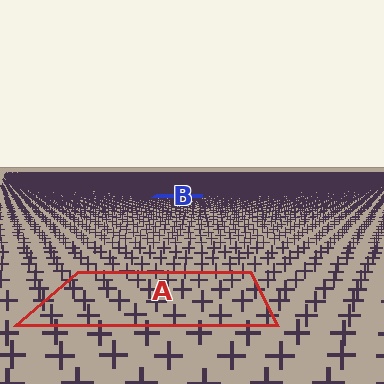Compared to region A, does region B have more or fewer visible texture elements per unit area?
Region B has more texture elements per unit area — they are packed more densely because it is farther away.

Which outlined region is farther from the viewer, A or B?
Region B is farther from the viewer — the texture elements inside it appear smaller and more densely packed.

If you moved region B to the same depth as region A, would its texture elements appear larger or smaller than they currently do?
They would appear larger. At a closer depth, the same texture elements are projected at a bigger on-screen size.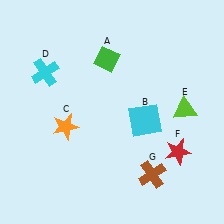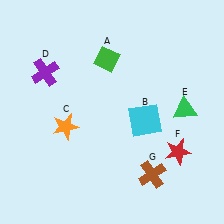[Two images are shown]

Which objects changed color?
D changed from cyan to purple. E changed from lime to green.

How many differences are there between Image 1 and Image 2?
There are 2 differences between the two images.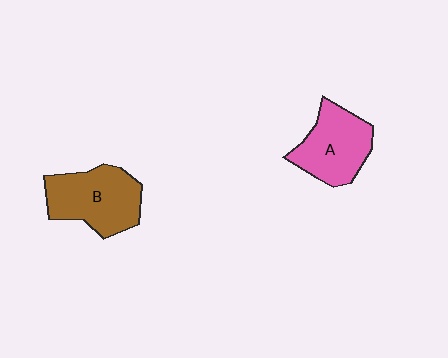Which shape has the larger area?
Shape B (brown).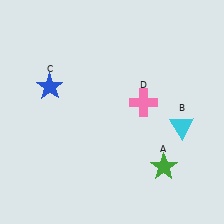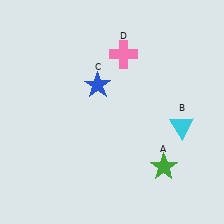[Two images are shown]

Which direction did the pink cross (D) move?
The pink cross (D) moved up.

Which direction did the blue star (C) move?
The blue star (C) moved right.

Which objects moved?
The objects that moved are: the blue star (C), the pink cross (D).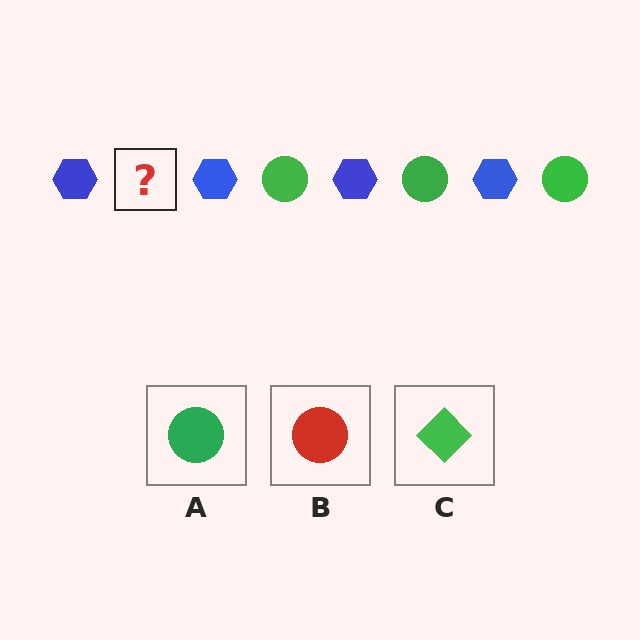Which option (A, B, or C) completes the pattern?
A.